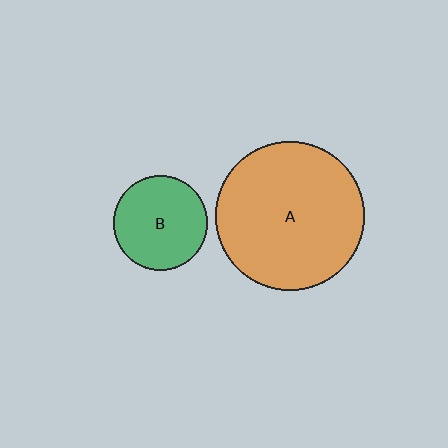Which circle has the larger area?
Circle A (orange).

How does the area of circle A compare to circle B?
Approximately 2.5 times.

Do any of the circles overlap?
No, none of the circles overlap.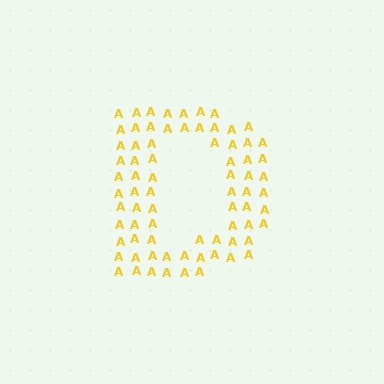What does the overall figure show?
The overall figure shows the letter D.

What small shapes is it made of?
It is made of small letter A's.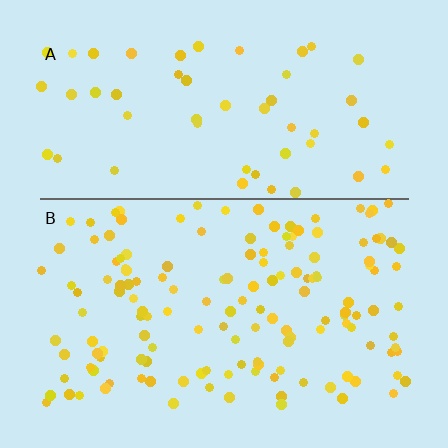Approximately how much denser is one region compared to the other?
Approximately 2.7× — region B over region A.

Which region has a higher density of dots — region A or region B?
B (the bottom).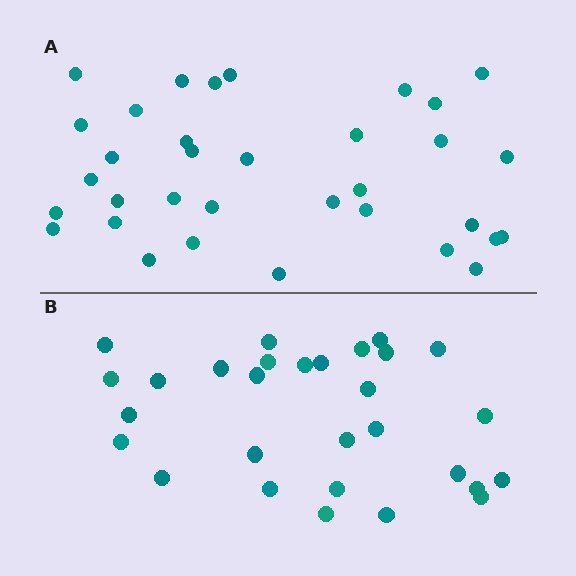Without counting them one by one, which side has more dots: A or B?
Region A (the top region) has more dots.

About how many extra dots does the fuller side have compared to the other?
Region A has about 5 more dots than region B.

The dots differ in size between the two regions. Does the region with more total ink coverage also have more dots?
No. Region B has more total ink coverage because its dots are larger, but region A actually contains more individual dots. Total area can be misleading — the number of items is what matters here.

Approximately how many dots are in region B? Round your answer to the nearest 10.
About 30 dots. (The exact count is 29, which rounds to 30.)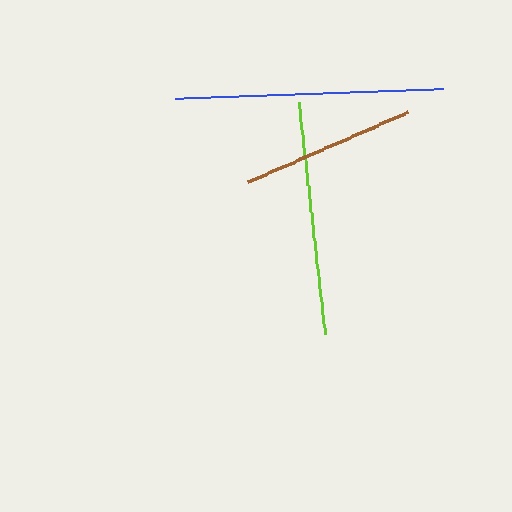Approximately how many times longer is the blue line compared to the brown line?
The blue line is approximately 1.5 times the length of the brown line.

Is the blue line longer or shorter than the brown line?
The blue line is longer than the brown line.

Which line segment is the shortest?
The brown line is the shortest at approximately 174 pixels.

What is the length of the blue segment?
The blue segment is approximately 269 pixels long.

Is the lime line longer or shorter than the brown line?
The lime line is longer than the brown line.